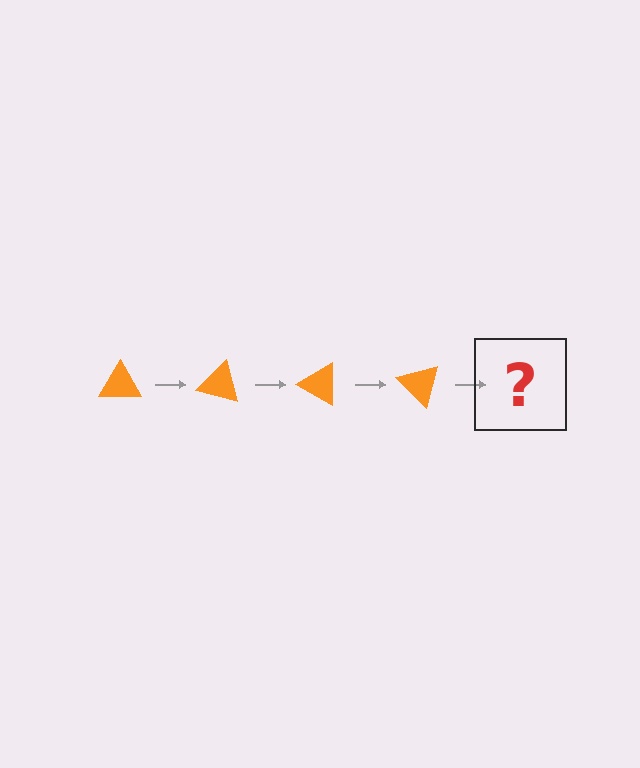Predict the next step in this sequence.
The next step is an orange triangle rotated 60 degrees.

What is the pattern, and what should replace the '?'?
The pattern is that the triangle rotates 15 degrees each step. The '?' should be an orange triangle rotated 60 degrees.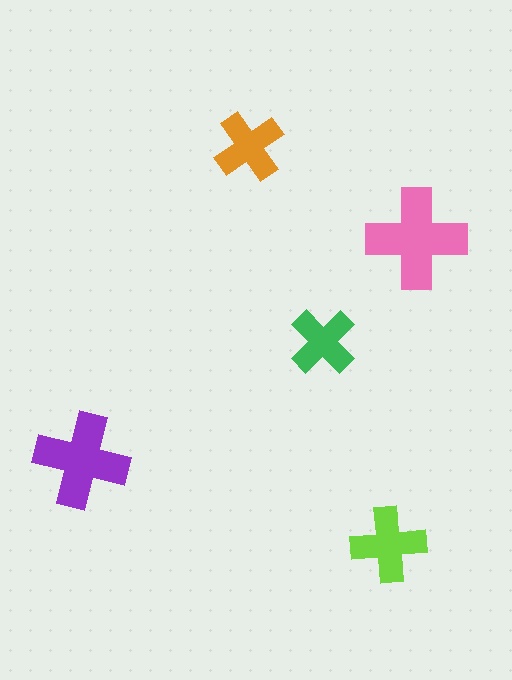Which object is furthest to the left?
The purple cross is leftmost.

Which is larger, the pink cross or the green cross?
The pink one.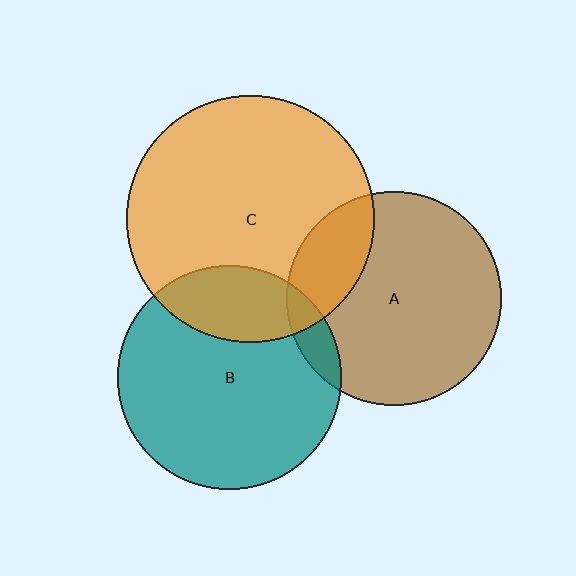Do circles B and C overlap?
Yes.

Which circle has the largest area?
Circle C (orange).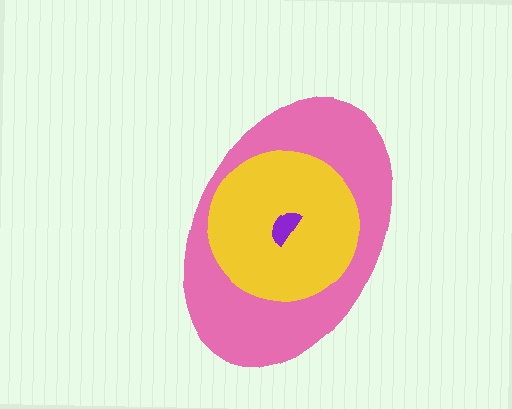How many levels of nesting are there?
3.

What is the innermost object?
The purple semicircle.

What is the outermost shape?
The pink ellipse.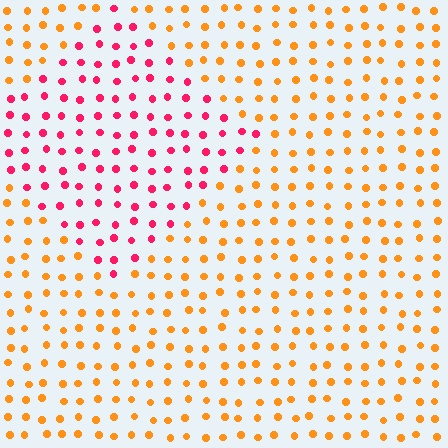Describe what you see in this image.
The image is filled with small orange elements in a uniform arrangement. A diamond-shaped region is visible where the elements are tinted to a slightly different hue, forming a subtle color boundary.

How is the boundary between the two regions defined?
The boundary is defined purely by a slight shift in hue (about 52 degrees). Spacing, size, and orientation are identical on both sides.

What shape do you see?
I see a diamond.